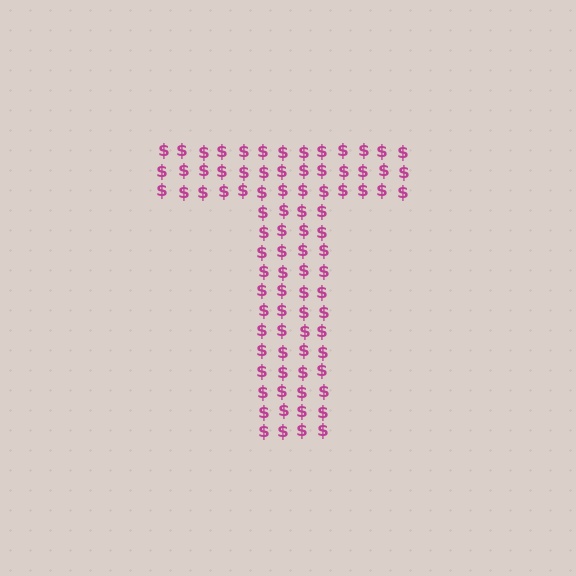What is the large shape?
The large shape is the letter T.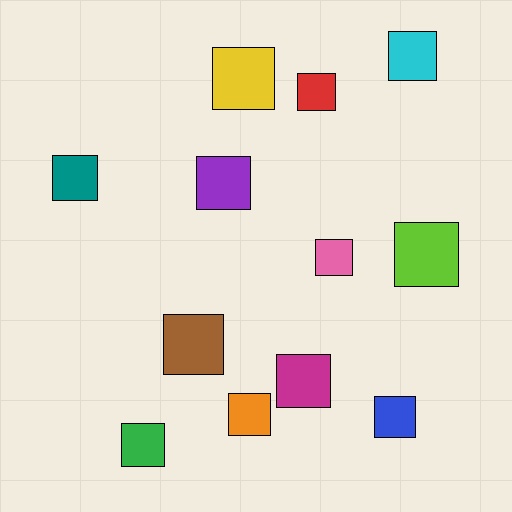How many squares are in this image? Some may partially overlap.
There are 12 squares.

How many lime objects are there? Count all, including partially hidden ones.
There is 1 lime object.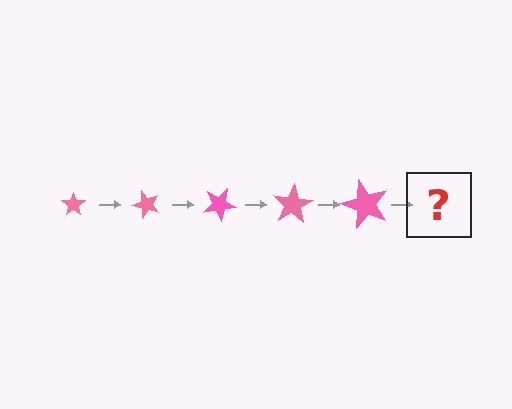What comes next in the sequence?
The next element should be a star, larger than the previous one and rotated 250 degrees from the start.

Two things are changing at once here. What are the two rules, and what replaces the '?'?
The two rules are that the star grows larger each step and it rotates 50 degrees each step. The '?' should be a star, larger than the previous one and rotated 250 degrees from the start.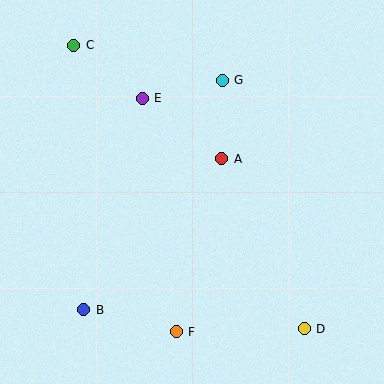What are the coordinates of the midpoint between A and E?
The midpoint between A and E is at (182, 128).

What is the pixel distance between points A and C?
The distance between A and C is 187 pixels.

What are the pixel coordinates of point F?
Point F is at (176, 332).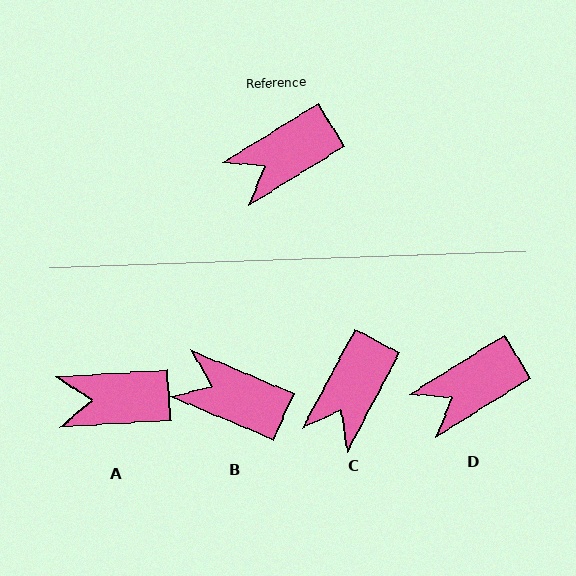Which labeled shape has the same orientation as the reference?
D.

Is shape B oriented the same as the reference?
No, it is off by about 55 degrees.